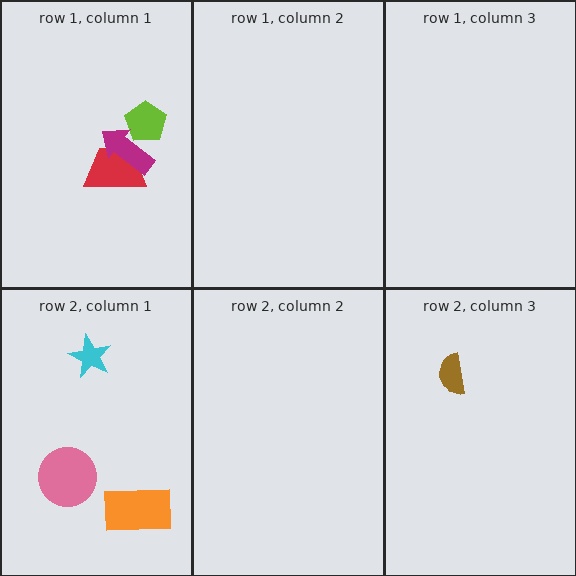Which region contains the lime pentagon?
The row 1, column 1 region.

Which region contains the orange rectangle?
The row 2, column 1 region.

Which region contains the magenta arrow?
The row 1, column 1 region.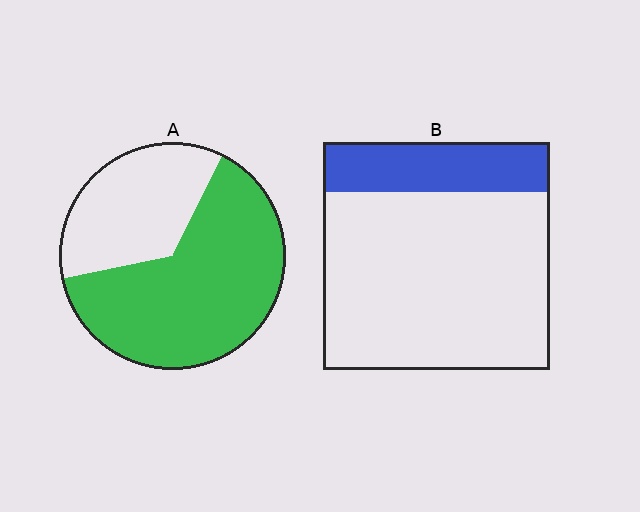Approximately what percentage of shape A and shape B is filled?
A is approximately 65% and B is approximately 20%.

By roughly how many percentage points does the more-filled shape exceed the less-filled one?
By roughly 45 percentage points (A over B).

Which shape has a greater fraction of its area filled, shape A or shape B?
Shape A.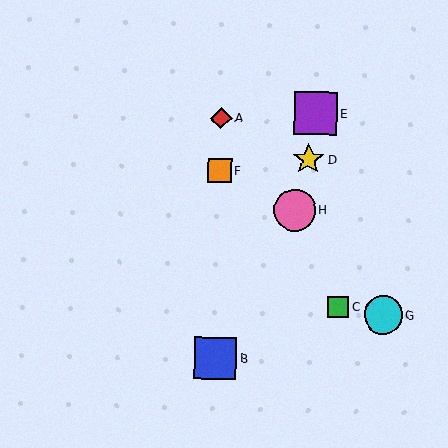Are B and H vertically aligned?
No, B is at x≈215 and H is at x≈294.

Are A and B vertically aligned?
Yes, both are at x≈221.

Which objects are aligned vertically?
Objects A, B, F are aligned vertically.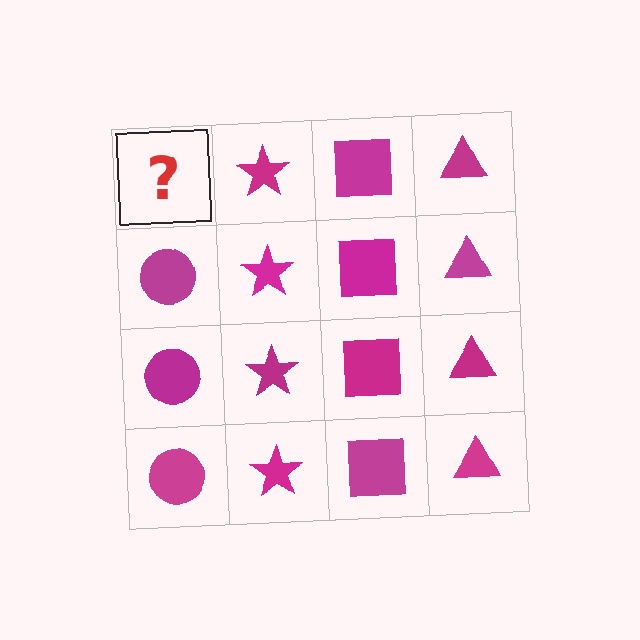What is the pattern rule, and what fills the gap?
The rule is that each column has a consistent shape. The gap should be filled with a magenta circle.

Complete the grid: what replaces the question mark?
The question mark should be replaced with a magenta circle.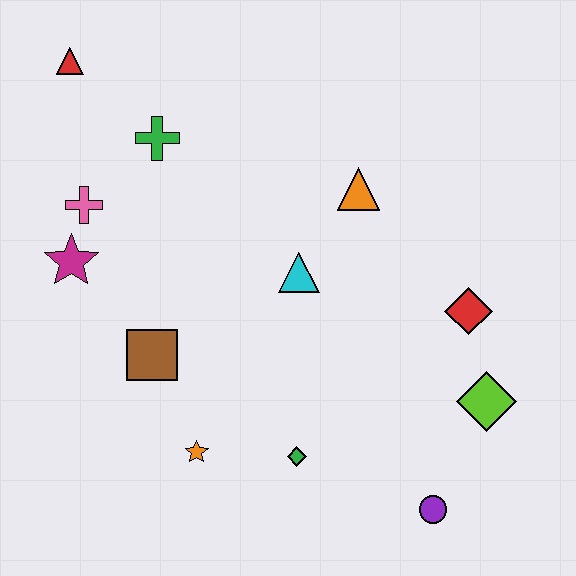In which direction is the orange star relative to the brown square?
The orange star is below the brown square.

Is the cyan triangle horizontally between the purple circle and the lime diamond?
No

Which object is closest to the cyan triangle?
The orange triangle is closest to the cyan triangle.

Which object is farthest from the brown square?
The lime diamond is farthest from the brown square.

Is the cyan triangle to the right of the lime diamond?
No